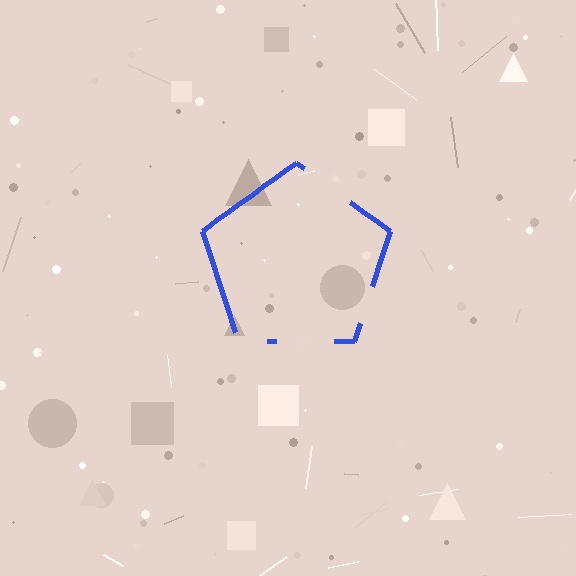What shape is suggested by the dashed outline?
The dashed outline suggests a pentagon.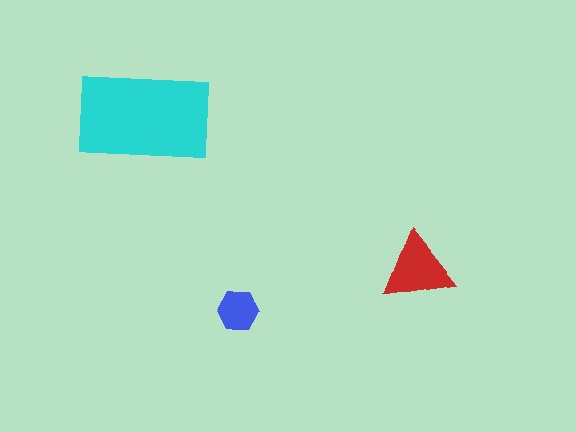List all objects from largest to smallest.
The cyan rectangle, the red triangle, the blue hexagon.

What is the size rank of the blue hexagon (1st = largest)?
3rd.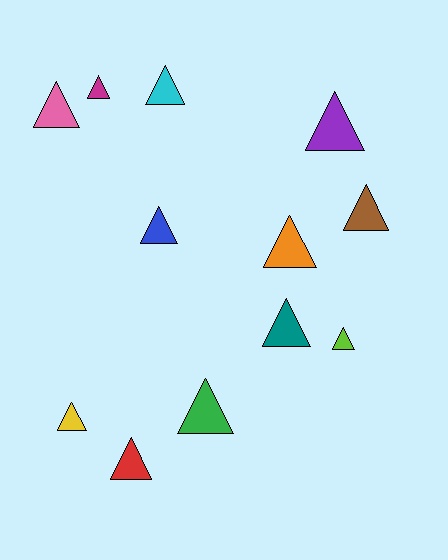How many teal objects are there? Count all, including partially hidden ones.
There is 1 teal object.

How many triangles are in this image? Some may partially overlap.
There are 12 triangles.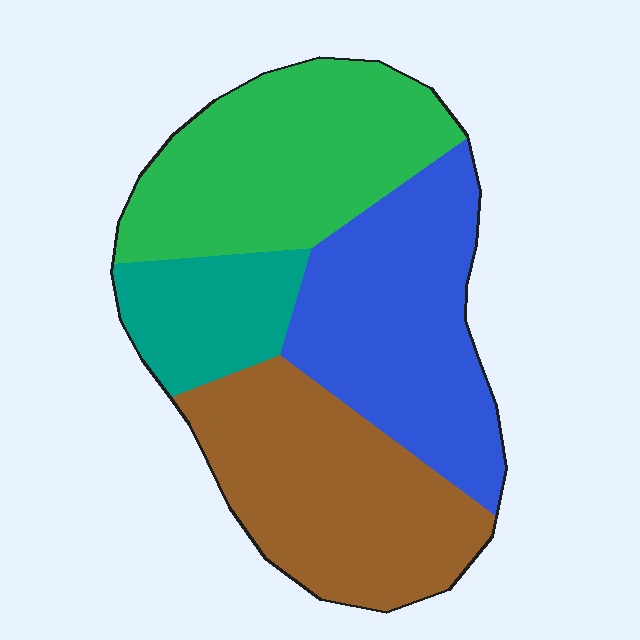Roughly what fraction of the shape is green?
Green covers around 30% of the shape.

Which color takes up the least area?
Teal, at roughly 15%.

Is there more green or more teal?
Green.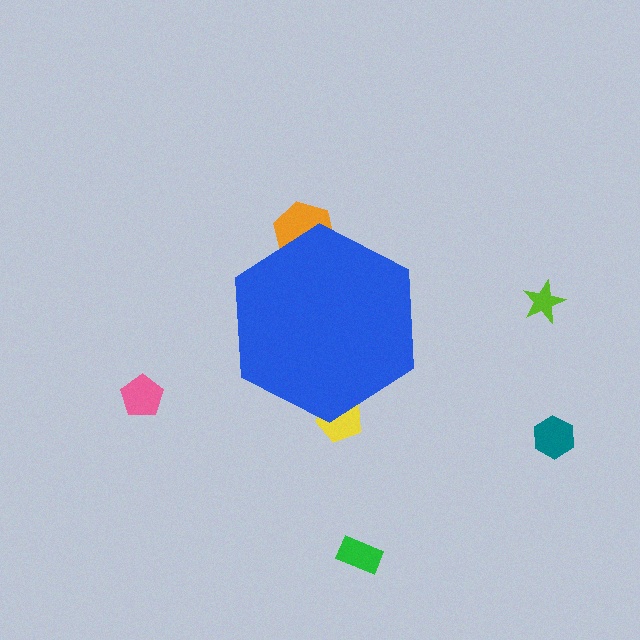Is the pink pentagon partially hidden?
No, the pink pentagon is fully visible.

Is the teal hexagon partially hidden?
No, the teal hexagon is fully visible.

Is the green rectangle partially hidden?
No, the green rectangle is fully visible.